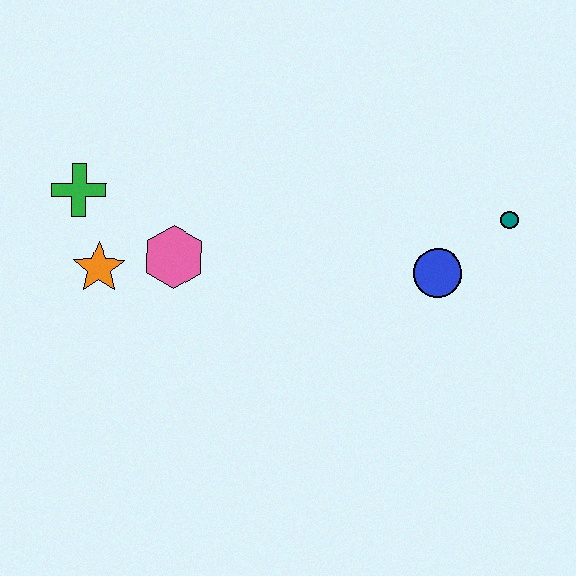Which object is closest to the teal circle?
The blue circle is closest to the teal circle.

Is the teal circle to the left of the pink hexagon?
No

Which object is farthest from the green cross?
The teal circle is farthest from the green cross.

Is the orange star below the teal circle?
Yes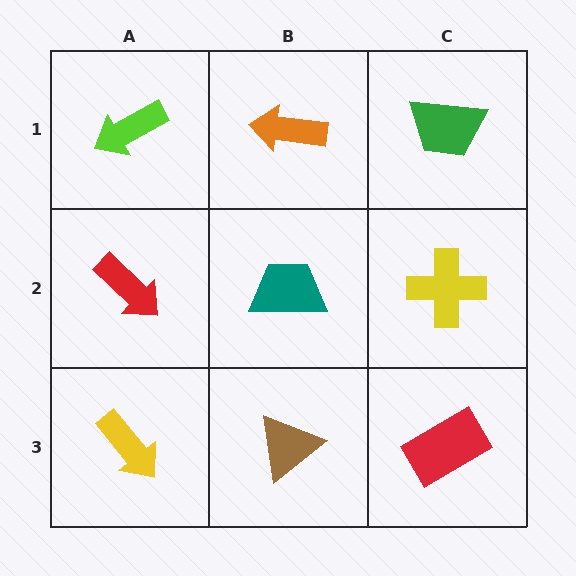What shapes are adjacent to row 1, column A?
A red arrow (row 2, column A), an orange arrow (row 1, column B).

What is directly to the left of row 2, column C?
A teal trapezoid.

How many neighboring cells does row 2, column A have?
3.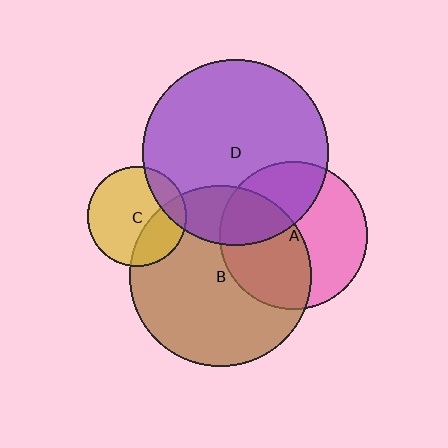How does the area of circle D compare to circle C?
Approximately 3.5 times.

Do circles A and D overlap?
Yes.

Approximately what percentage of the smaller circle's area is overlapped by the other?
Approximately 35%.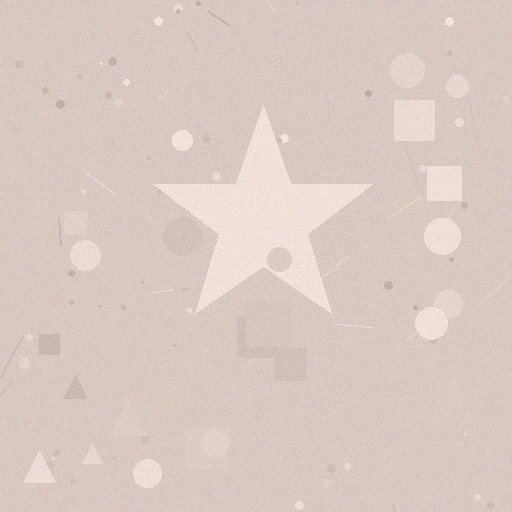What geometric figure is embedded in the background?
A star is embedded in the background.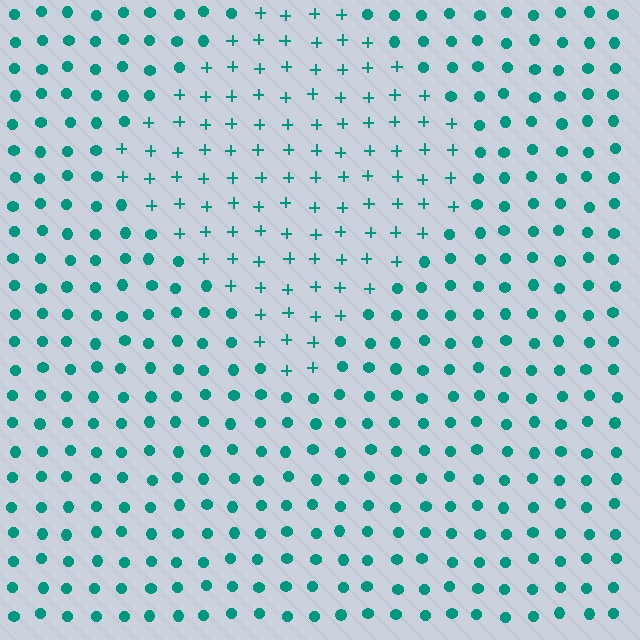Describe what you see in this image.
The image is filled with small teal elements arranged in a uniform grid. A diamond-shaped region contains plus signs, while the surrounding area contains circles. The boundary is defined purely by the change in element shape.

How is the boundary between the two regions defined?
The boundary is defined by a change in element shape: plus signs inside vs. circles outside. All elements share the same color and spacing.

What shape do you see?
I see a diamond.